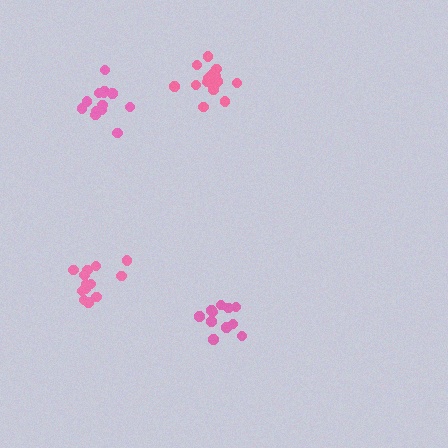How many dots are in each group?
Group 1: 15 dots, Group 2: 14 dots, Group 3: 11 dots, Group 4: 14 dots (54 total).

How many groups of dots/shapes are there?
There are 4 groups.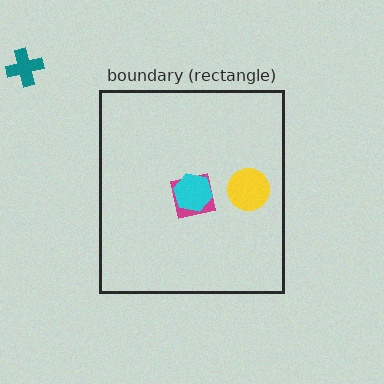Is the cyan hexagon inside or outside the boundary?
Inside.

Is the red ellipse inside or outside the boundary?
Inside.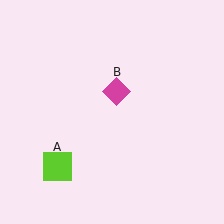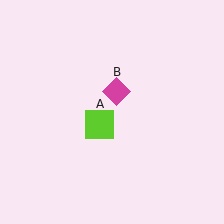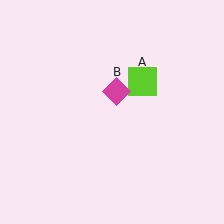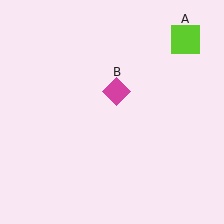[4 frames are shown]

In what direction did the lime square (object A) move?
The lime square (object A) moved up and to the right.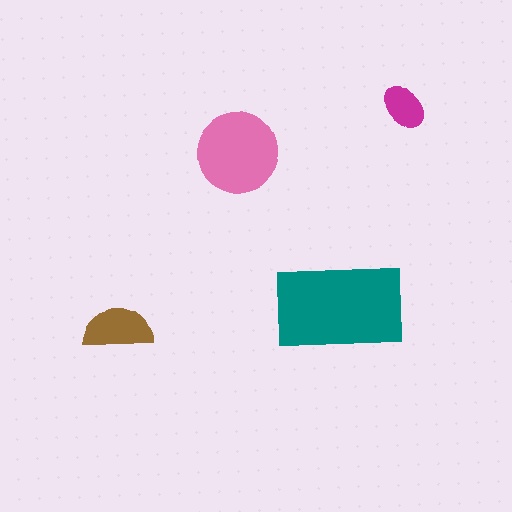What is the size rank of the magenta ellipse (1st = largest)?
4th.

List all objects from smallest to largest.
The magenta ellipse, the brown semicircle, the pink circle, the teal rectangle.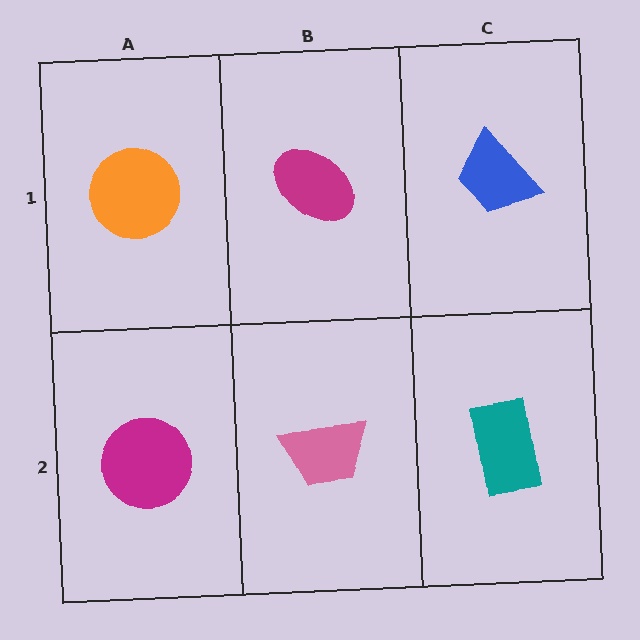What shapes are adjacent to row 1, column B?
A pink trapezoid (row 2, column B), an orange circle (row 1, column A), a blue trapezoid (row 1, column C).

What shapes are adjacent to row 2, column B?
A magenta ellipse (row 1, column B), a magenta circle (row 2, column A), a teal rectangle (row 2, column C).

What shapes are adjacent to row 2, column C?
A blue trapezoid (row 1, column C), a pink trapezoid (row 2, column B).